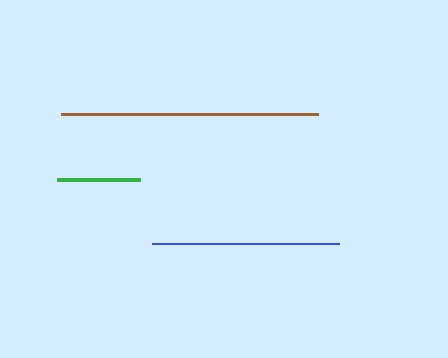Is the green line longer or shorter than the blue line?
The blue line is longer than the green line.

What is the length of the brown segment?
The brown segment is approximately 257 pixels long.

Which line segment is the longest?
The brown line is the longest at approximately 257 pixels.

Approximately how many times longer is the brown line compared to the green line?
The brown line is approximately 3.1 times the length of the green line.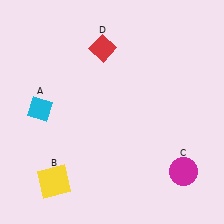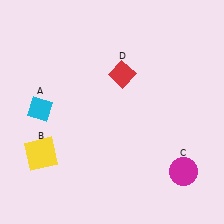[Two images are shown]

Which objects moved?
The objects that moved are: the yellow square (B), the red diamond (D).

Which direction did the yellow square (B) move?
The yellow square (B) moved up.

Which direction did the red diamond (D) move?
The red diamond (D) moved down.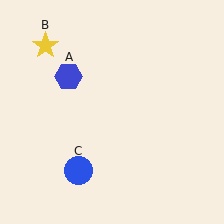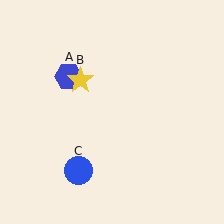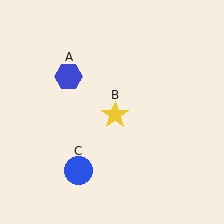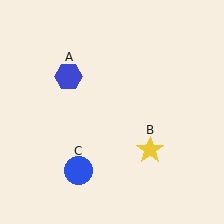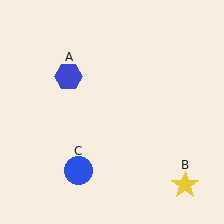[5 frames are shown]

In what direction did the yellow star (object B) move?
The yellow star (object B) moved down and to the right.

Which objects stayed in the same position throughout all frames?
Blue hexagon (object A) and blue circle (object C) remained stationary.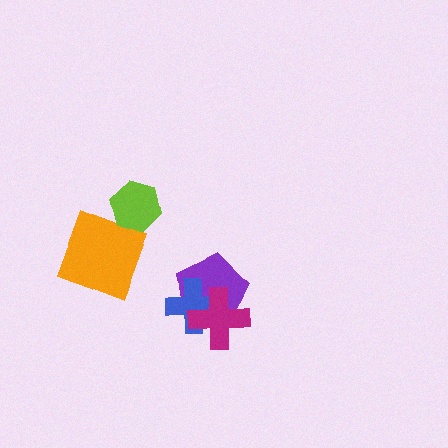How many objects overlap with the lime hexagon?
1 object overlaps with the lime hexagon.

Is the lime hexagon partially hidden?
No, no other shape covers it.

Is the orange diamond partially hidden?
Yes, it is partially covered by another shape.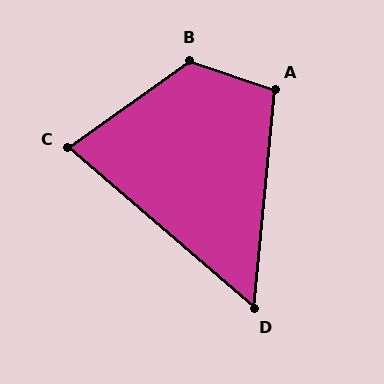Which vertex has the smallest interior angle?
D, at approximately 55 degrees.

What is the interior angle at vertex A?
Approximately 104 degrees (obtuse).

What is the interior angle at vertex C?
Approximately 76 degrees (acute).